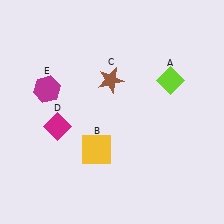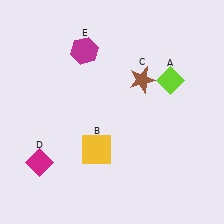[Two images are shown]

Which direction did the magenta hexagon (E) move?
The magenta hexagon (E) moved up.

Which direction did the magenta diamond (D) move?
The magenta diamond (D) moved down.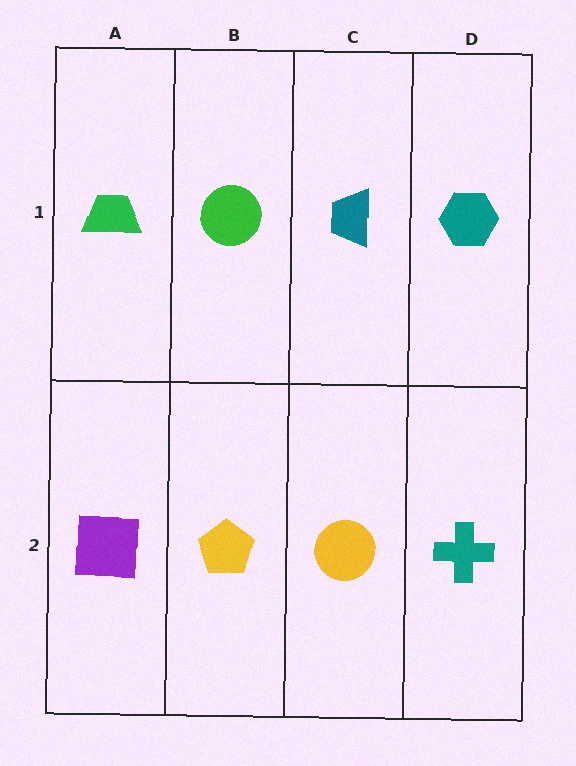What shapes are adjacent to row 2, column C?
A teal trapezoid (row 1, column C), a yellow pentagon (row 2, column B), a teal cross (row 2, column D).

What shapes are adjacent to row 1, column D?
A teal cross (row 2, column D), a teal trapezoid (row 1, column C).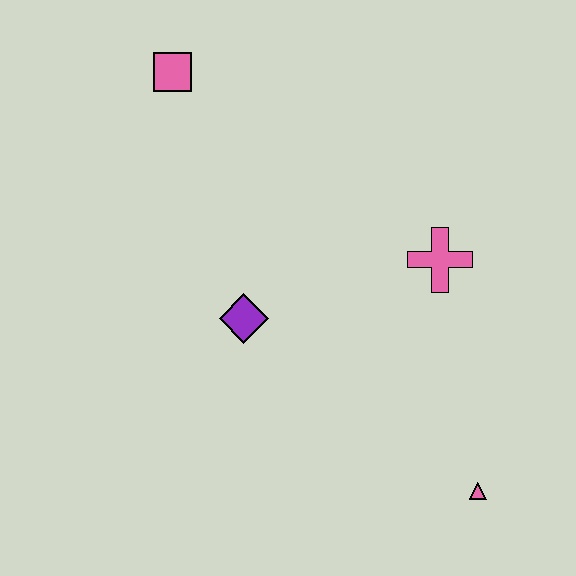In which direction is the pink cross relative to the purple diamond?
The pink cross is to the right of the purple diamond.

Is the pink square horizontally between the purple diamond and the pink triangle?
No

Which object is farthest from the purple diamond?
The pink triangle is farthest from the purple diamond.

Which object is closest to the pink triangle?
The pink cross is closest to the pink triangle.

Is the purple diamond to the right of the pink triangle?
No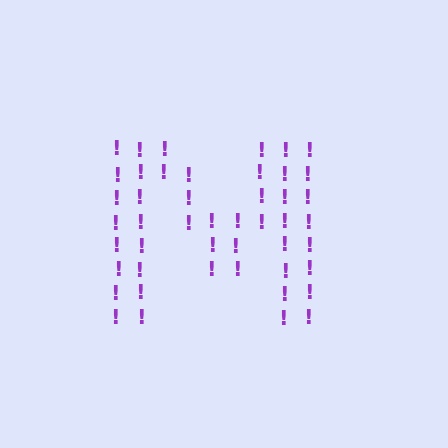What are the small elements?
The small elements are exclamation marks.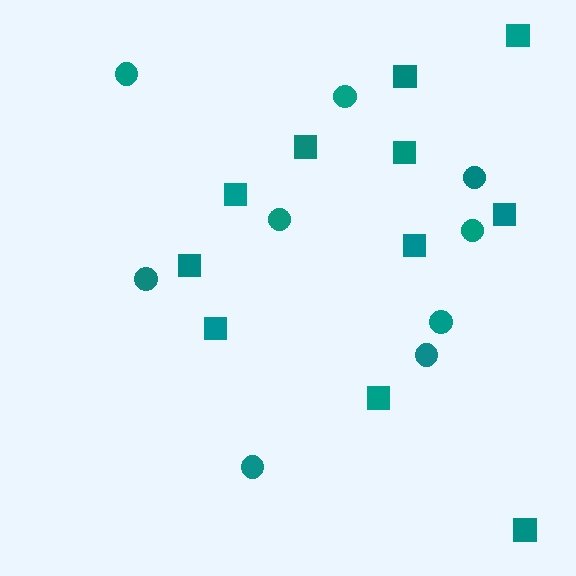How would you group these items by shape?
There are 2 groups: one group of circles (9) and one group of squares (11).